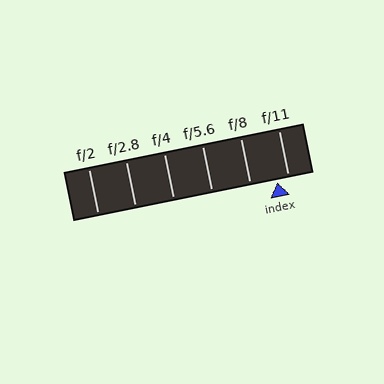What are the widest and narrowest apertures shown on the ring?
The widest aperture shown is f/2 and the narrowest is f/11.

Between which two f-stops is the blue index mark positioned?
The index mark is between f/8 and f/11.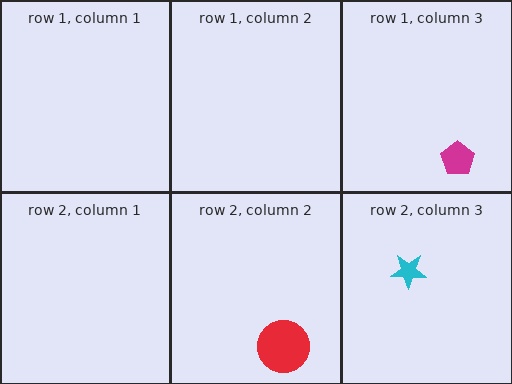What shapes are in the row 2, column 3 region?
The cyan star.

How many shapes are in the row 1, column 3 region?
1.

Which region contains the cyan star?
The row 2, column 3 region.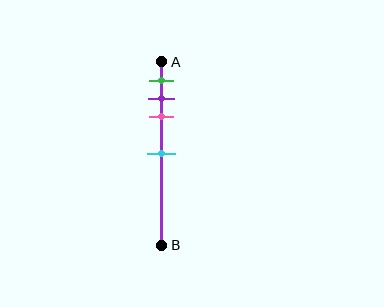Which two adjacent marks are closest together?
The purple and pink marks are the closest adjacent pair.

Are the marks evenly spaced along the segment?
No, the marks are not evenly spaced.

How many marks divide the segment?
There are 4 marks dividing the segment.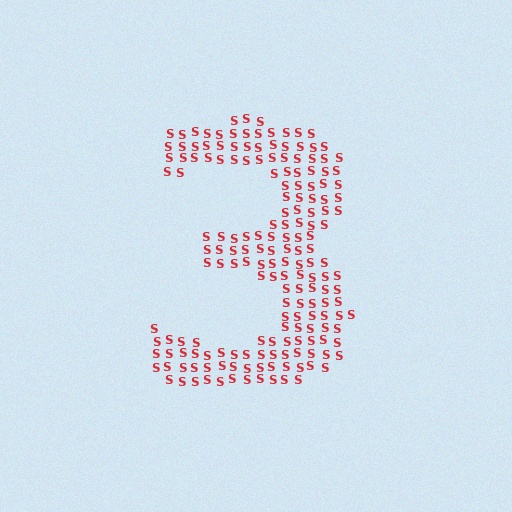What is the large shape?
The large shape is the digit 3.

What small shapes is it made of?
It is made of small letter S's.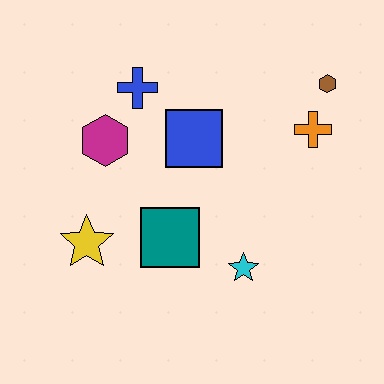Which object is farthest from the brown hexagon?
The yellow star is farthest from the brown hexagon.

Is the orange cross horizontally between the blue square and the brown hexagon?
Yes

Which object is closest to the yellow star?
The teal square is closest to the yellow star.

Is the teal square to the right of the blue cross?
Yes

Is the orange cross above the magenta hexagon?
Yes